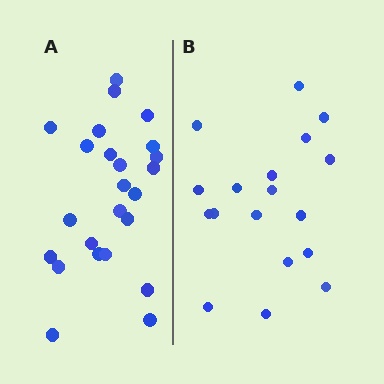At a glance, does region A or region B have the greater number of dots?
Region A (the left region) has more dots.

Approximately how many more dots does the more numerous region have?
Region A has about 6 more dots than region B.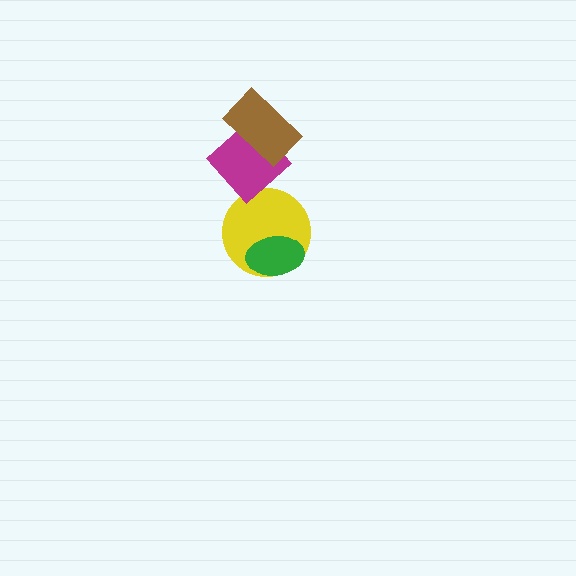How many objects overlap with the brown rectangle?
1 object overlaps with the brown rectangle.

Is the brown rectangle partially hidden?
No, no other shape covers it.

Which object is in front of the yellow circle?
The green ellipse is in front of the yellow circle.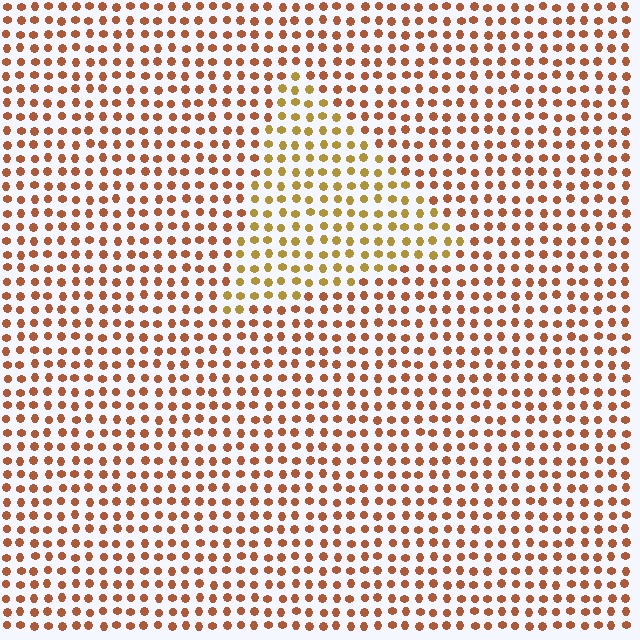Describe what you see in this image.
The image is filled with small brown elements in a uniform arrangement. A triangle-shaped region is visible where the elements are tinted to a slightly different hue, forming a subtle color boundary.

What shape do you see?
I see a triangle.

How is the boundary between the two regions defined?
The boundary is defined purely by a slight shift in hue (about 30 degrees). Spacing, size, and orientation are identical on both sides.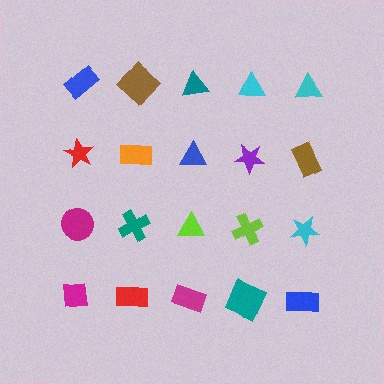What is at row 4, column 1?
A magenta square.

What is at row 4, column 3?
A magenta rectangle.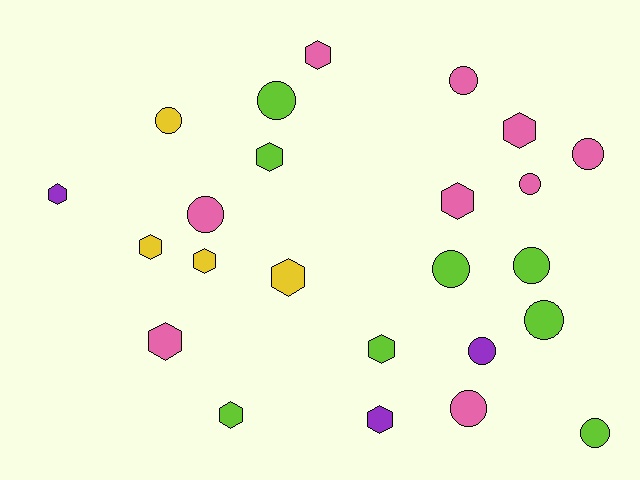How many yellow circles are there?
There is 1 yellow circle.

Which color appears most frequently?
Pink, with 9 objects.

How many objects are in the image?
There are 24 objects.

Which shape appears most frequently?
Circle, with 12 objects.